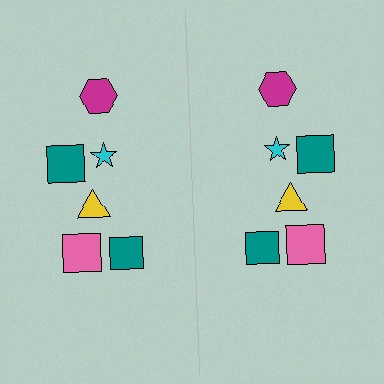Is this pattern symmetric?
Yes, this pattern has bilateral (reflection) symmetry.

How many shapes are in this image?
There are 12 shapes in this image.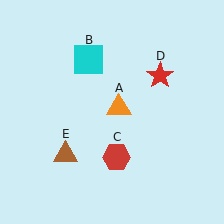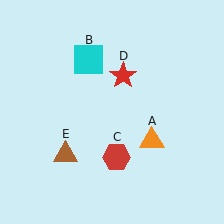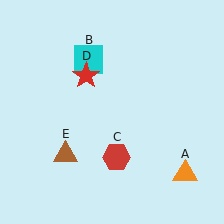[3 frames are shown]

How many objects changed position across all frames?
2 objects changed position: orange triangle (object A), red star (object D).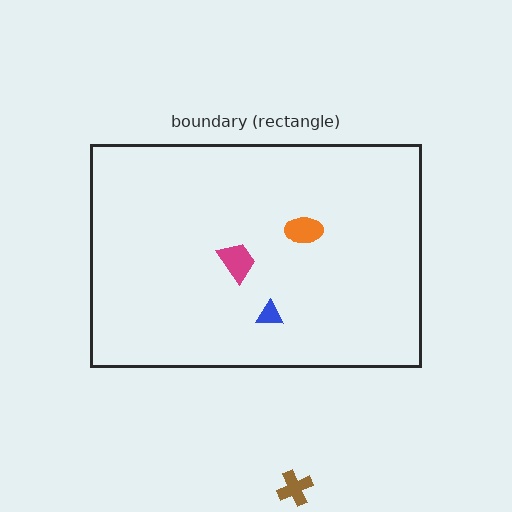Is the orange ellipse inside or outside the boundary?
Inside.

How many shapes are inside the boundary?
3 inside, 1 outside.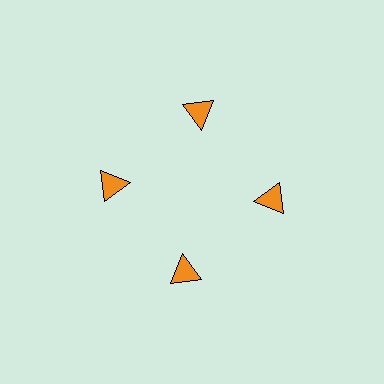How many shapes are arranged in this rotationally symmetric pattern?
There are 4 shapes, arranged in 4 groups of 1.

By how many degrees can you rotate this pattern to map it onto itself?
The pattern maps onto itself every 90 degrees of rotation.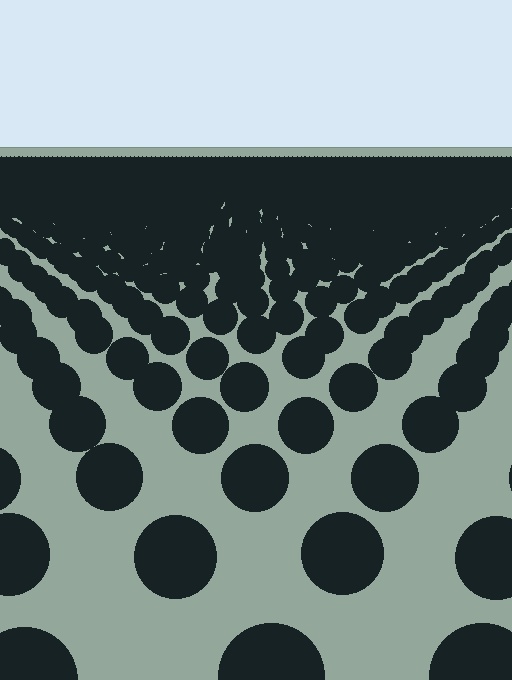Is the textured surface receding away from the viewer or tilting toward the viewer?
The surface is receding away from the viewer. Texture elements get smaller and denser toward the top.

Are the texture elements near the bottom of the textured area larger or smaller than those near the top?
Larger. Near the bottom, elements are closer to the viewer and appear at a bigger on-screen size.